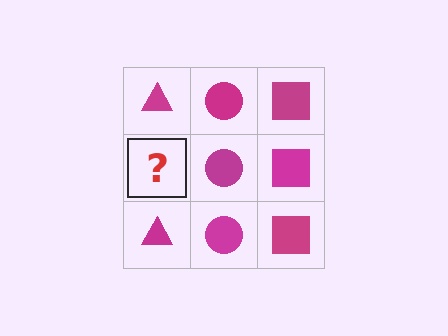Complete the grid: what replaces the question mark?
The question mark should be replaced with a magenta triangle.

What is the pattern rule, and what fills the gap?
The rule is that each column has a consistent shape. The gap should be filled with a magenta triangle.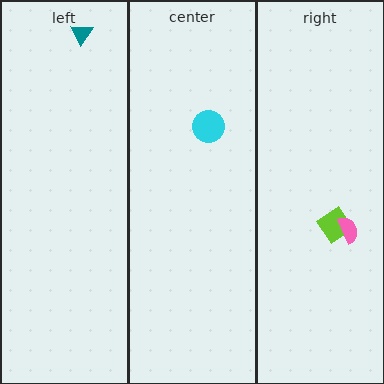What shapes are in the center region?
The cyan circle.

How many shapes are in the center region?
1.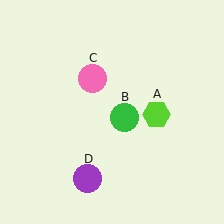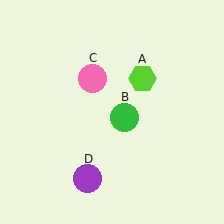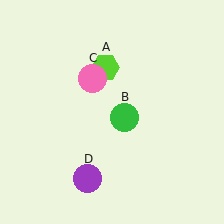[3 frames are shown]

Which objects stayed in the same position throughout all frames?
Green circle (object B) and pink circle (object C) and purple circle (object D) remained stationary.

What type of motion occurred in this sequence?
The lime hexagon (object A) rotated counterclockwise around the center of the scene.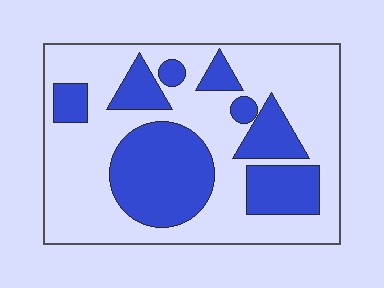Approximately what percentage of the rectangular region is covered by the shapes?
Approximately 35%.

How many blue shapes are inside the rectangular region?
8.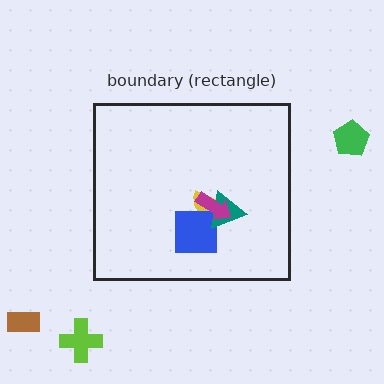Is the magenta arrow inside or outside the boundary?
Inside.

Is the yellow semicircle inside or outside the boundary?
Inside.